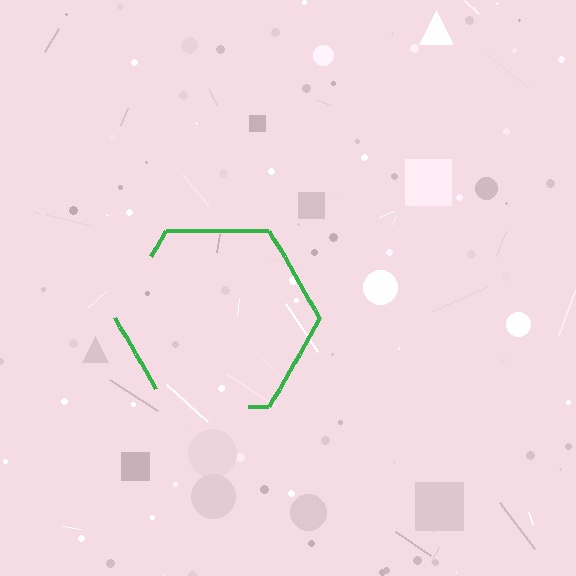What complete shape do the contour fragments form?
The contour fragments form a hexagon.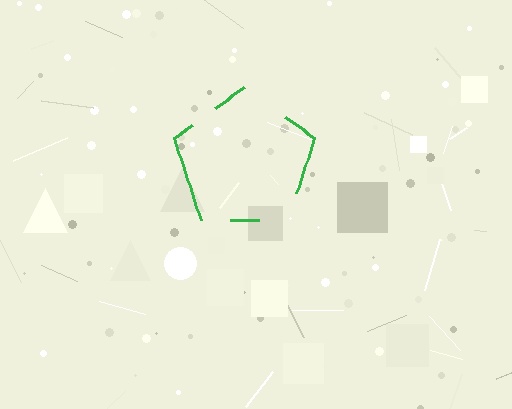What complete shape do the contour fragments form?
The contour fragments form a pentagon.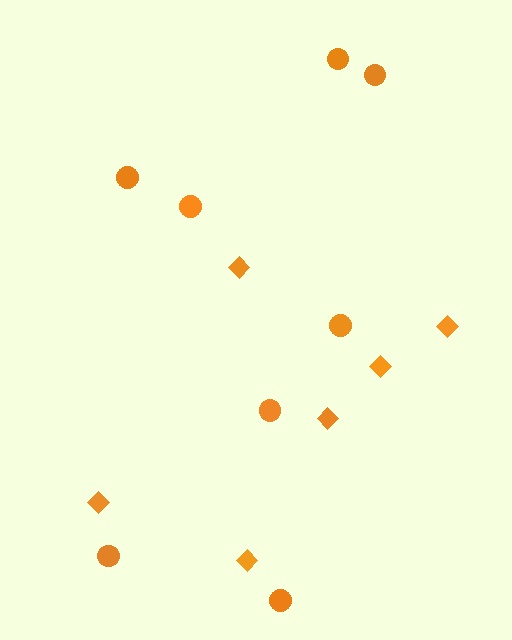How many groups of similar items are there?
There are 2 groups: one group of diamonds (6) and one group of circles (8).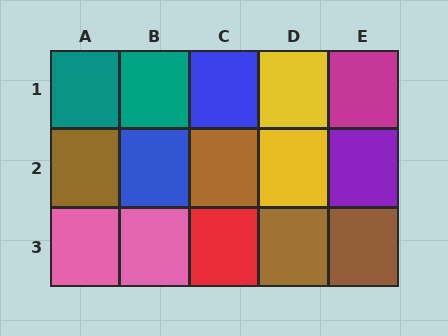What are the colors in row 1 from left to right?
Teal, teal, blue, yellow, magenta.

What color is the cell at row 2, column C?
Brown.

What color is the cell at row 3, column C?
Red.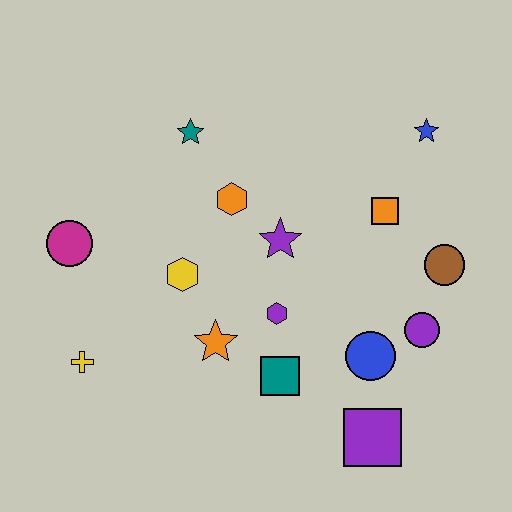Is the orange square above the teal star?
No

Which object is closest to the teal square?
The purple hexagon is closest to the teal square.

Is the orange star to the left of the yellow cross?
No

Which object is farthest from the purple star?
The yellow cross is farthest from the purple star.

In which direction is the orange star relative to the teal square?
The orange star is to the left of the teal square.